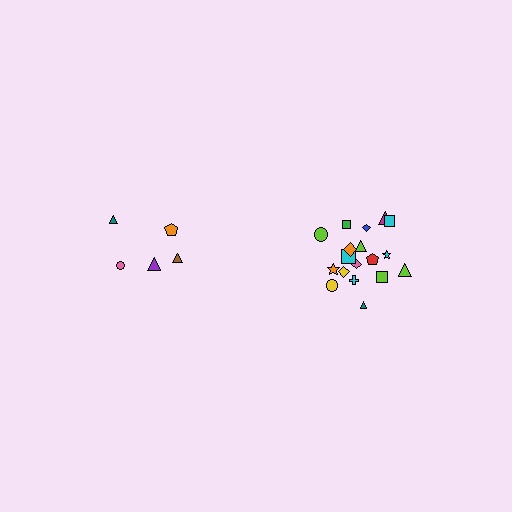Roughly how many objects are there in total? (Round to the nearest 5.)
Roughly 25 objects in total.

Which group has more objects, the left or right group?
The right group.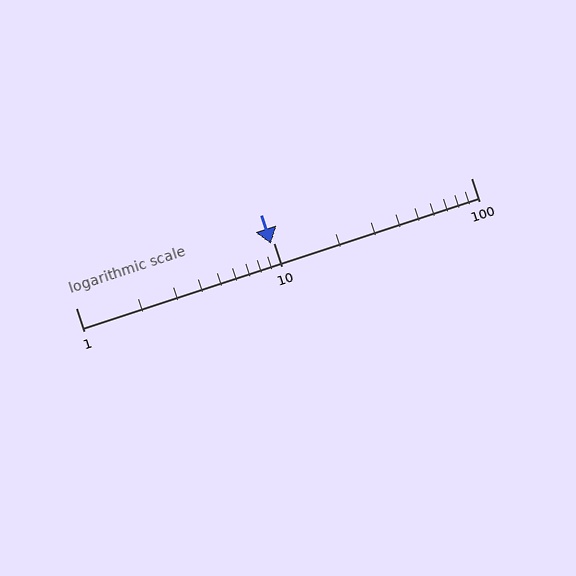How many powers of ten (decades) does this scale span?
The scale spans 2 decades, from 1 to 100.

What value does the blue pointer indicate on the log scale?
The pointer indicates approximately 9.7.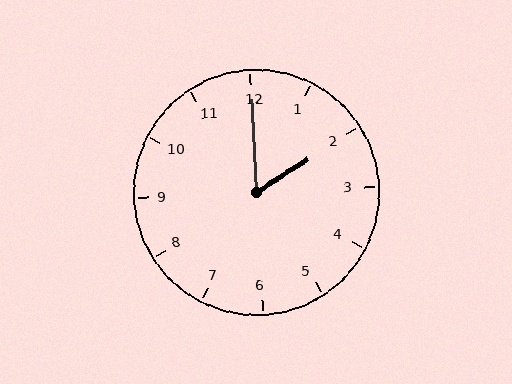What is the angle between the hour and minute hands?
Approximately 60 degrees.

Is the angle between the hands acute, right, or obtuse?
It is acute.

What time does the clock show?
2:00.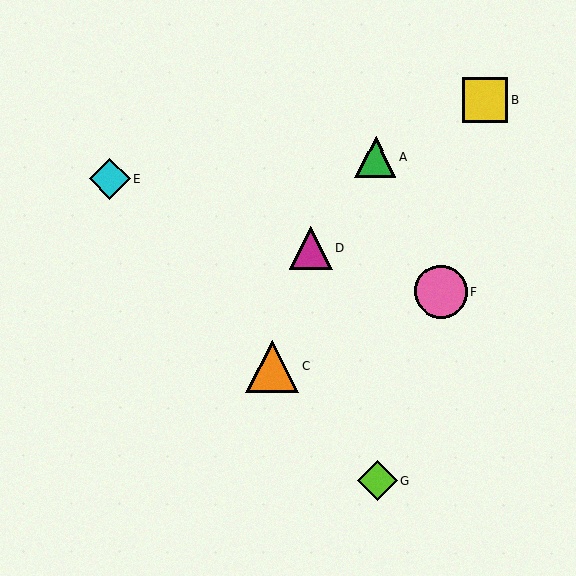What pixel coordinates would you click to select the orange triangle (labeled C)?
Click at (272, 366) to select the orange triangle C.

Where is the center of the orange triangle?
The center of the orange triangle is at (272, 366).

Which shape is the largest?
The orange triangle (labeled C) is the largest.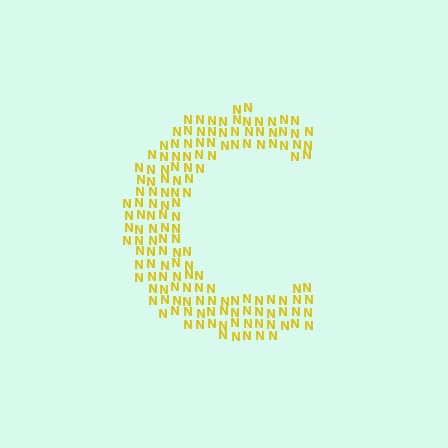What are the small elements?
The small elements are letter N's.